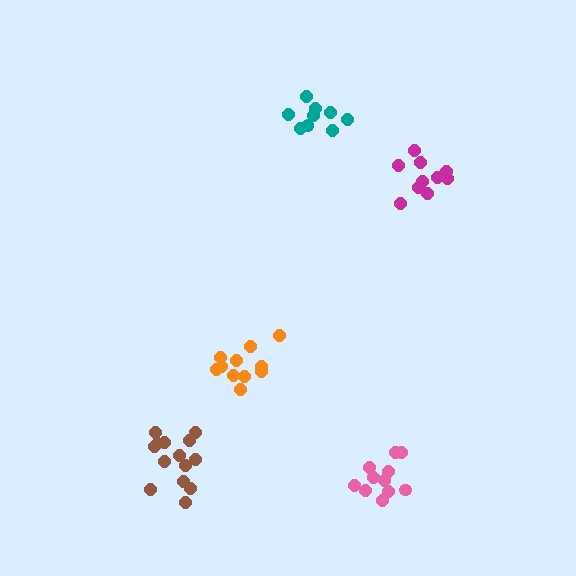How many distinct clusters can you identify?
There are 5 distinct clusters.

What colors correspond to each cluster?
The clusters are colored: magenta, brown, pink, teal, orange.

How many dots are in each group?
Group 1: 10 dots, Group 2: 14 dots, Group 3: 11 dots, Group 4: 9 dots, Group 5: 11 dots (55 total).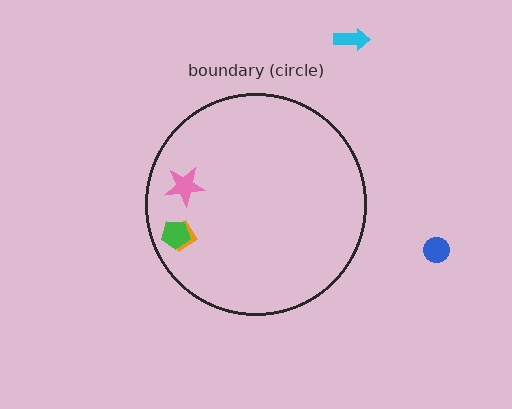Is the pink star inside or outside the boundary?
Inside.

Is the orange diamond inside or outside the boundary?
Inside.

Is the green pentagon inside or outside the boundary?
Inside.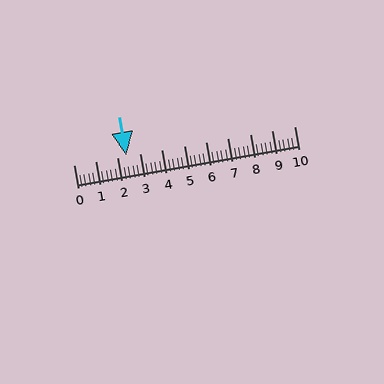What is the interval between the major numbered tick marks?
The major tick marks are spaced 1 units apart.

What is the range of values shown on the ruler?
The ruler shows values from 0 to 10.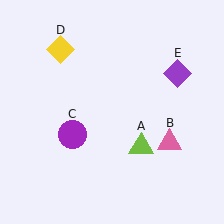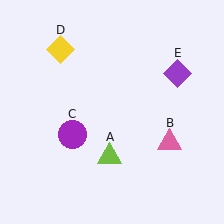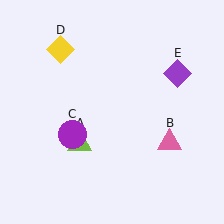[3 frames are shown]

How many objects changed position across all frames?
1 object changed position: lime triangle (object A).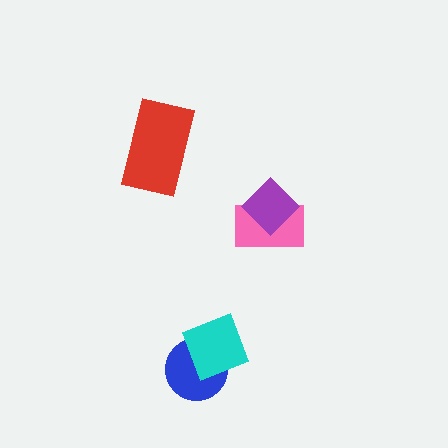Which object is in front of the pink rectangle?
The purple diamond is in front of the pink rectangle.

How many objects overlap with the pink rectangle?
1 object overlaps with the pink rectangle.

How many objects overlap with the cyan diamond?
1 object overlaps with the cyan diamond.